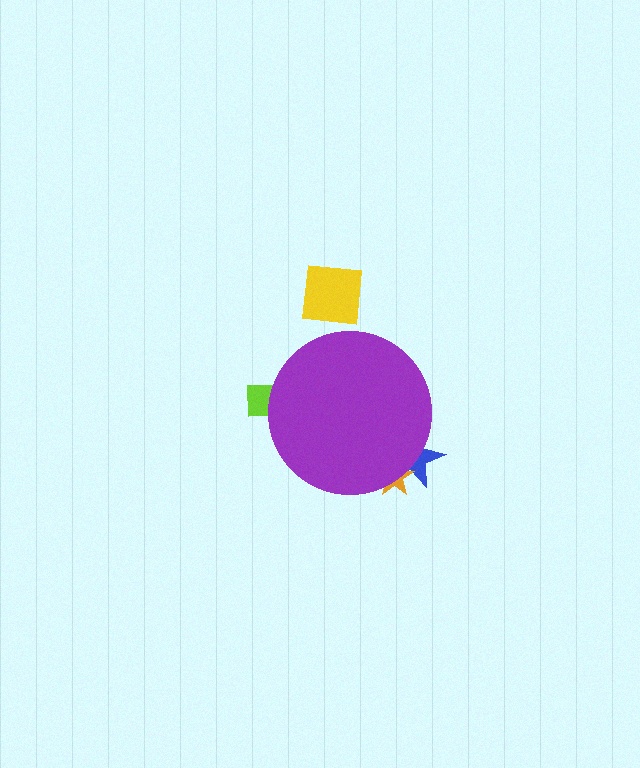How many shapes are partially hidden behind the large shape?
3 shapes are partially hidden.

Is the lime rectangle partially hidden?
Yes, the lime rectangle is partially hidden behind the purple circle.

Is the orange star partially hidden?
Yes, the orange star is partially hidden behind the purple circle.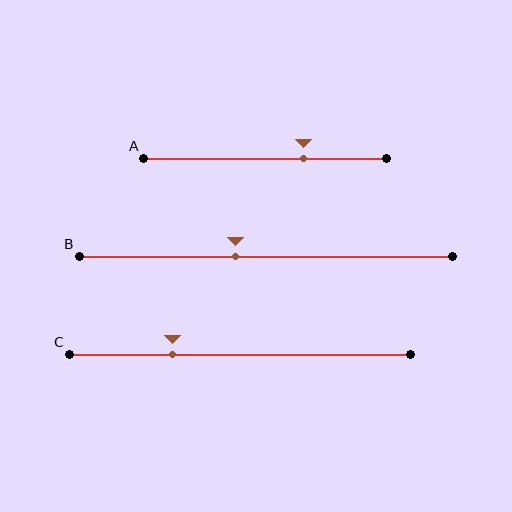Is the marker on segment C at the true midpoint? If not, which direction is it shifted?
No, the marker on segment C is shifted to the left by about 20% of the segment length.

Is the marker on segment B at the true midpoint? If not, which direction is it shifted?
No, the marker on segment B is shifted to the left by about 8% of the segment length.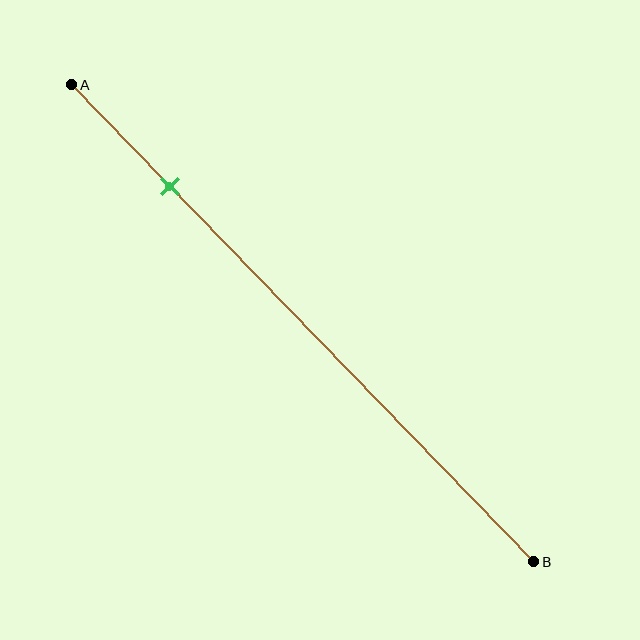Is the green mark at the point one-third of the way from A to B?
No, the mark is at about 20% from A, not at the 33% one-third point.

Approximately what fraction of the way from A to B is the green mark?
The green mark is approximately 20% of the way from A to B.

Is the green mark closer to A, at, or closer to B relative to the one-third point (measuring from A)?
The green mark is closer to point A than the one-third point of segment AB.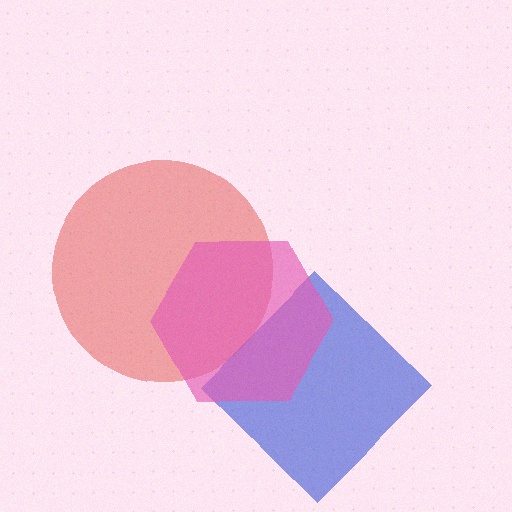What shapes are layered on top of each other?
The layered shapes are: a red circle, a blue diamond, a pink hexagon.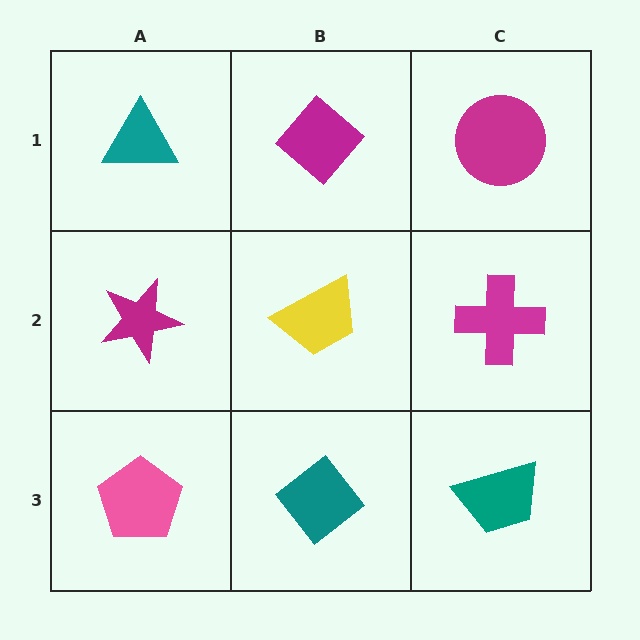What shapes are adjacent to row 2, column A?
A teal triangle (row 1, column A), a pink pentagon (row 3, column A), a yellow trapezoid (row 2, column B).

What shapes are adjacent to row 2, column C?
A magenta circle (row 1, column C), a teal trapezoid (row 3, column C), a yellow trapezoid (row 2, column B).